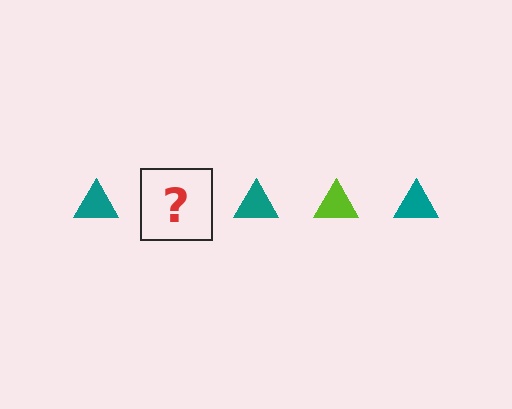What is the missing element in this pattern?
The missing element is a lime triangle.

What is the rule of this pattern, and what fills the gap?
The rule is that the pattern cycles through teal, lime triangles. The gap should be filled with a lime triangle.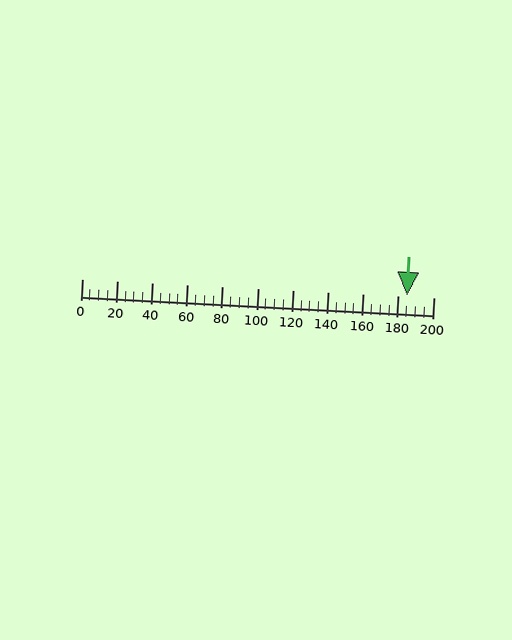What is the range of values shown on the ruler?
The ruler shows values from 0 to 200.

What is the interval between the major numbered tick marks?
The major tick marks are spaced 20 units apart.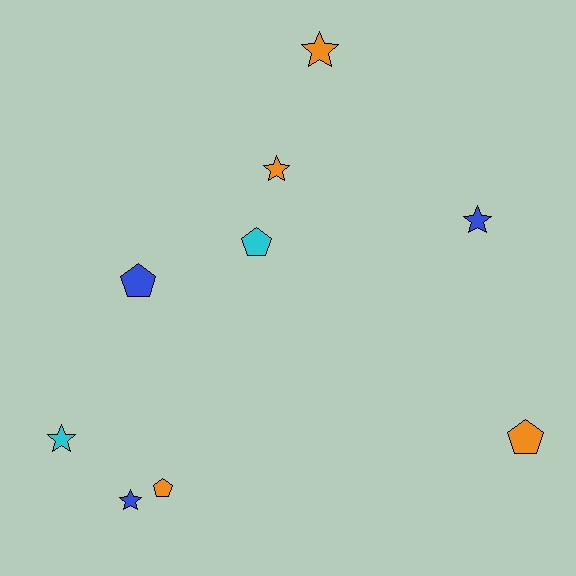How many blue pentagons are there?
There is 1 blue pentagon.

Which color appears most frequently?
Orange, with 4 objects.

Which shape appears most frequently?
Star, with 5 objects.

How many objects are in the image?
There are 9 objects.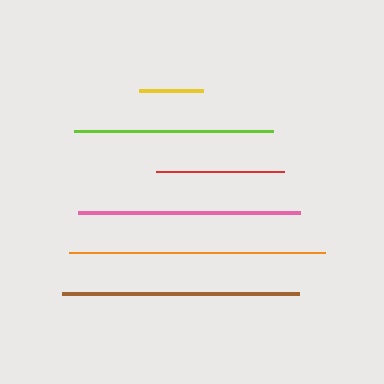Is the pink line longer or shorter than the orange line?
The orange line is longer than the pink line.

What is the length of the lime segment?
The lime segment is approximately 200 pixels long.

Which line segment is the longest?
The orange line is the longest at approximately 256 pixels.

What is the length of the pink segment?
The pink segment is approximately 222 pixels long.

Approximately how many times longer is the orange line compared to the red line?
The orange line is approximately 2.0 times the length of the red line.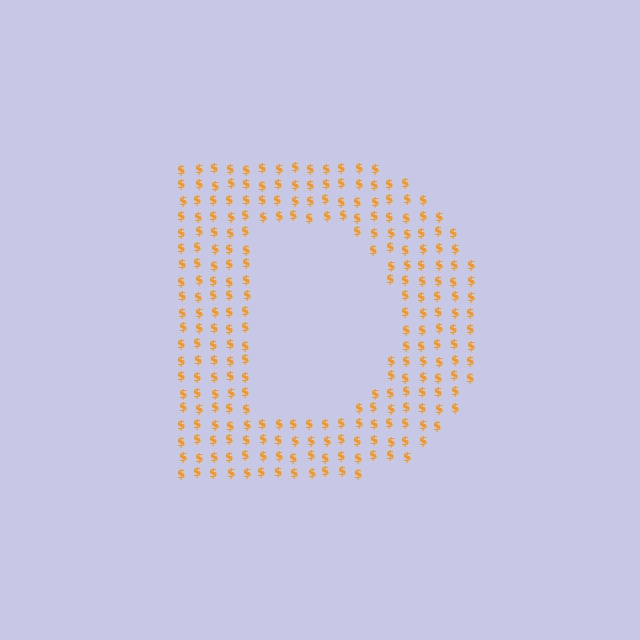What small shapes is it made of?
It is made of small dollar signs.